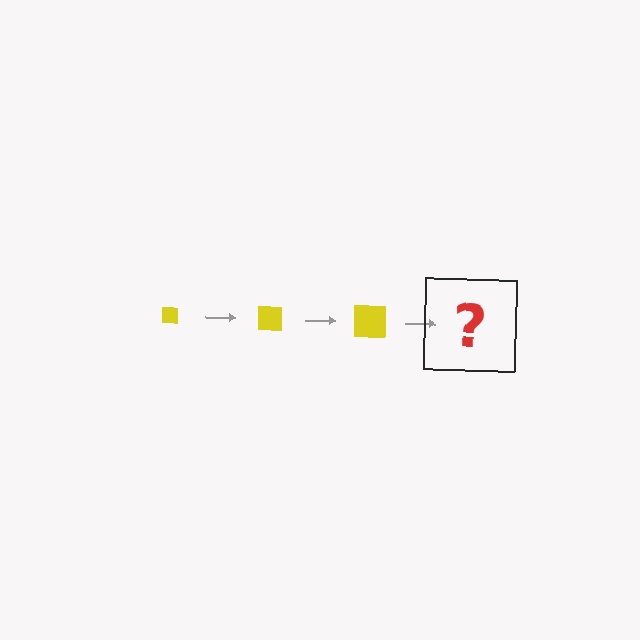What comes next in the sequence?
The next element should be a yellow square, larger than the previous one.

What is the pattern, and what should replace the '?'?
The pattern is that the square gets progressively larger each step. The '?' should be a yellow square, larger than the previous one.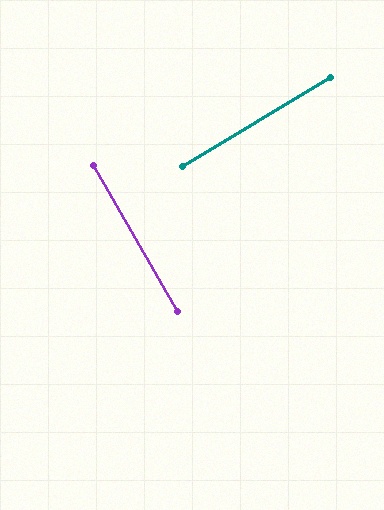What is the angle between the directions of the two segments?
Approximately 89 degrees.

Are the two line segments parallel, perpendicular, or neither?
Perpendicular — they meet at approximately 89°.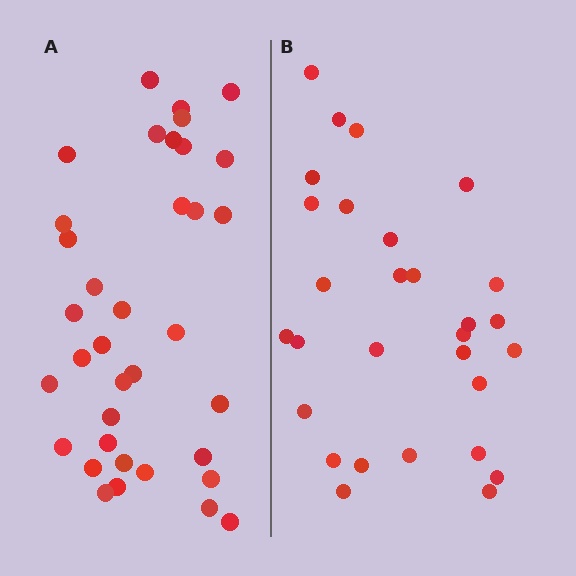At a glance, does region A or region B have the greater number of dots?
Region A (the left region) has more dots.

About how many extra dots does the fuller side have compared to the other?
Region A has roughly 8 or so more dots than region B.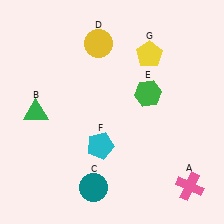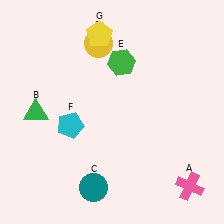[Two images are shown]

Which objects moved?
The objects that moved are: the green hexagon (E), the cyan pentagon (F), the yellow pentagon (G).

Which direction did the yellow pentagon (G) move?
The yellow pentagon (G) moved left.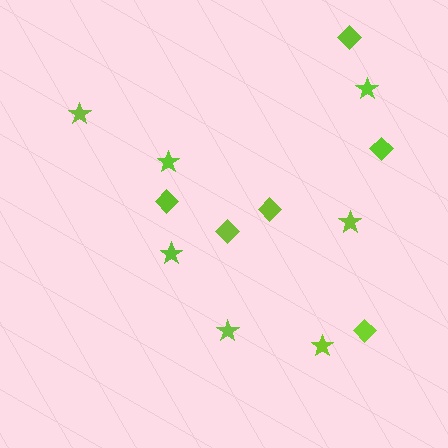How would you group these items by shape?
There are 2 groups: one group of diamonds (6) and one group of stars (7).